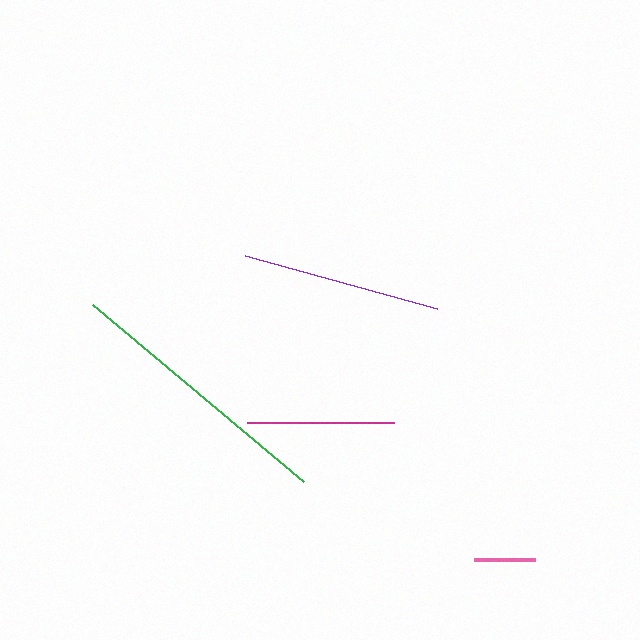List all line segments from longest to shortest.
From longest to shortest: green, purple, magenta, pink.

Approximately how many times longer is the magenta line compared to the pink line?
The magenta line is approximately 2.4 times the length of the pink line.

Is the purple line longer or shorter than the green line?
The green line is longer than the purple line.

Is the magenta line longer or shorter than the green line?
The green line is longer than the magenta line.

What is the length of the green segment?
The green segment is approximately 275 pixels long.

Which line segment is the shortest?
The pink line is the shortest at approximately 61 pixels.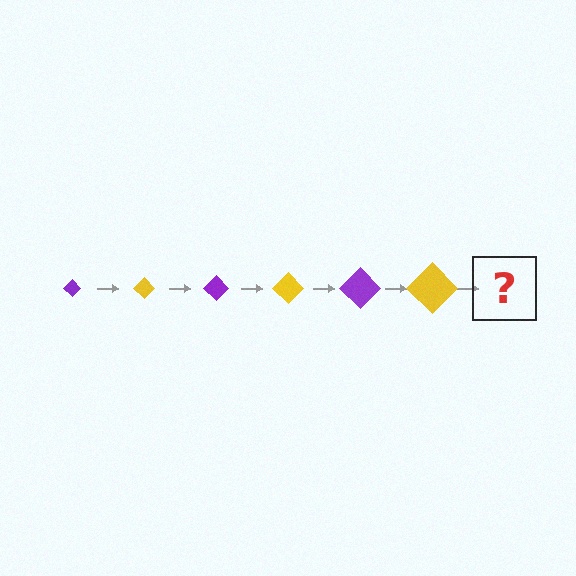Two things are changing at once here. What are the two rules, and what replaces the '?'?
The two rules are that the diamond grows larger each step and the color cycles through purple and yellow. The '?' should be a purple diamond, larger than the previous one.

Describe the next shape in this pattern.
It should be a purple diamond, larger than the previous one.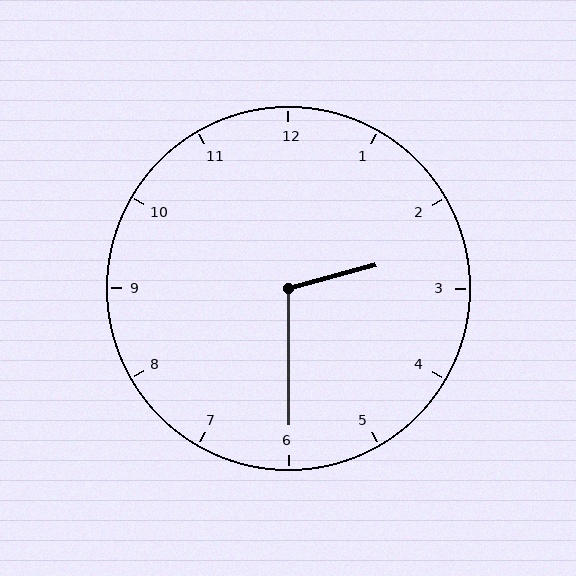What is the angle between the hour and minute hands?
Approximately 105 degrees.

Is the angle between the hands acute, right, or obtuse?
It is obtuse.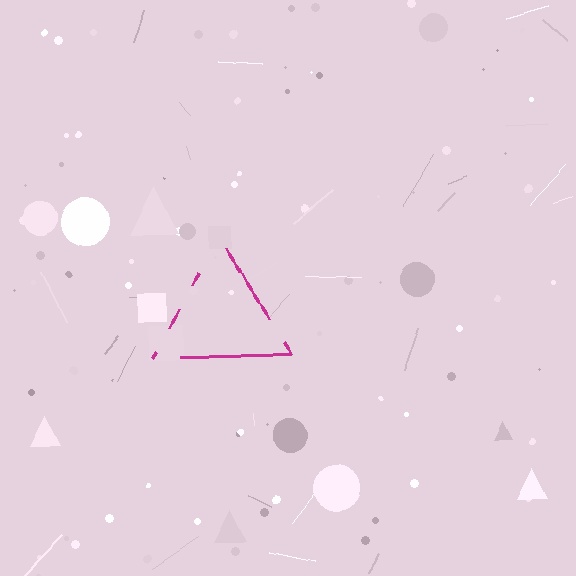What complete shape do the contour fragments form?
The contour fragments form a triangle.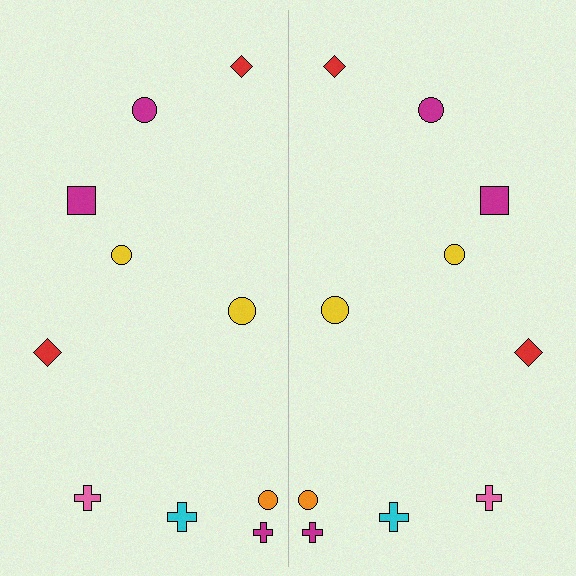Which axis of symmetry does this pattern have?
The pattern has a vertical axis of symmetry running through the center of the image.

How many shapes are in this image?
There are 20 shapes in this image.